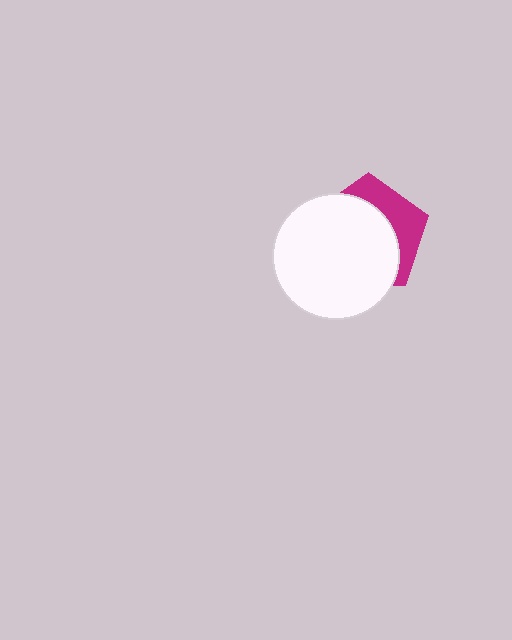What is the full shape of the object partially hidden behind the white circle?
The partially hidden object is a magenta pentagon.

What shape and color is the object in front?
The object in front is a white circle.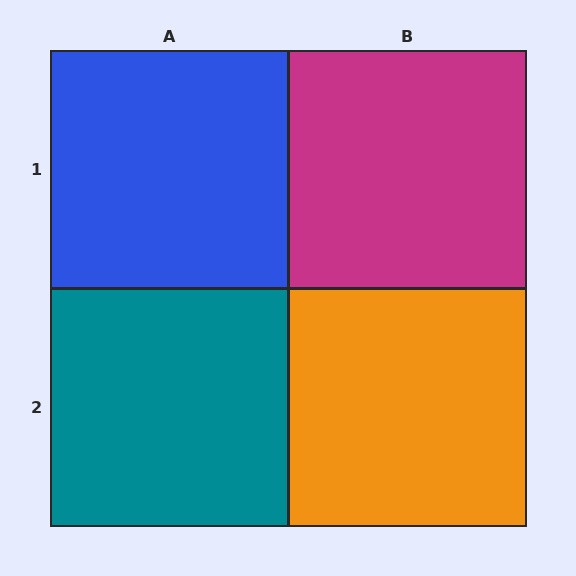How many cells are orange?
1 cell is orange.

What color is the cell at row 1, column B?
Magenta.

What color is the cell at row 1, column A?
Blue.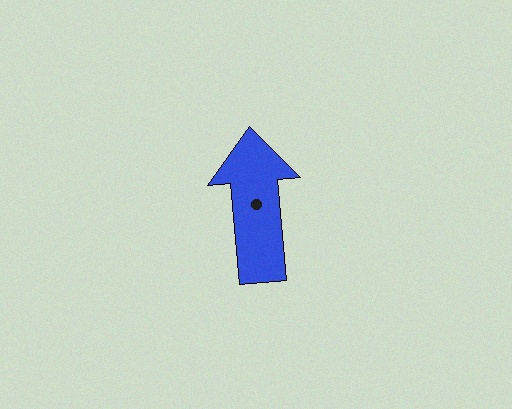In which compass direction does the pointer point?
North.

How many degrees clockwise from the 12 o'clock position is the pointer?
Approximately 355 degrees.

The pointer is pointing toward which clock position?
Roughly 12 o'clock.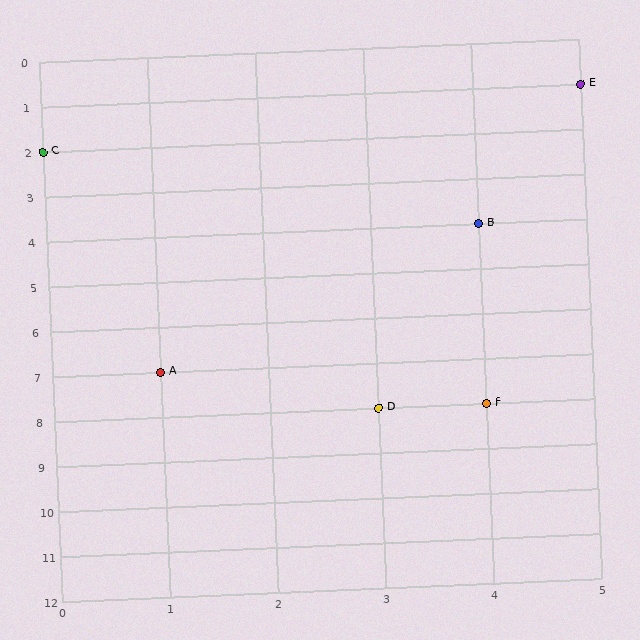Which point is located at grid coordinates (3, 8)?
Point D is at (3, 8).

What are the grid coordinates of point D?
Point D is at grid coordinates (3, 8).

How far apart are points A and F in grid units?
Points A and F are 3 columns and 1 row apart (about 3.2 grid units diagonally).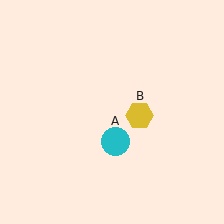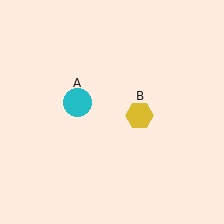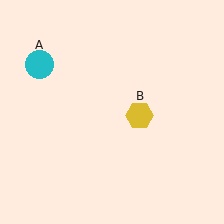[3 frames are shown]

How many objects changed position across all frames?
1 object changed position: cyan circle (object A).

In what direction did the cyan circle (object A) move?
The cyan circle (object A) moved up and to the left.